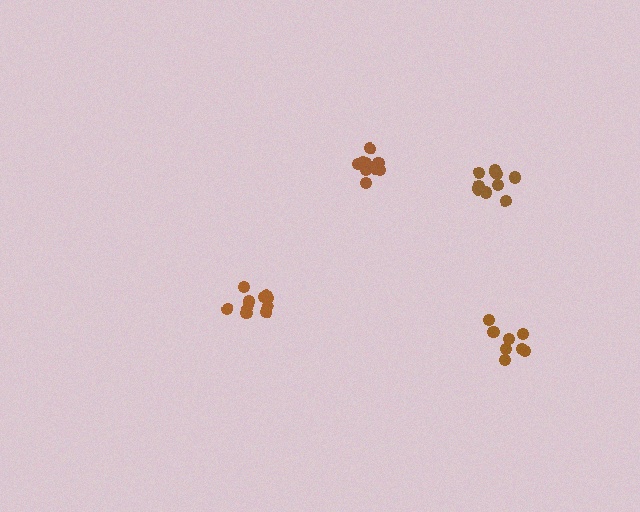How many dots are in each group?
Group 1: 8 dots, Group 2: 10 dots, Group 3: 9 dots, Group 4: 11 dots (38 total).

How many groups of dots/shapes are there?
There are 4 groups.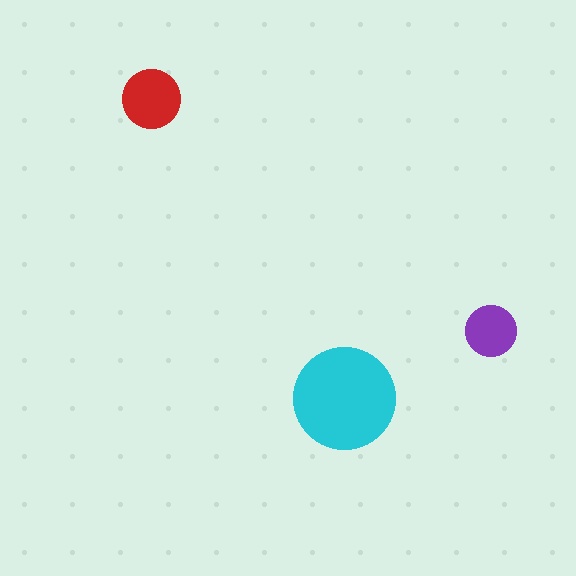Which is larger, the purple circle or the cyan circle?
The cyan one.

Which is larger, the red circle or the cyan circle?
The cyan one.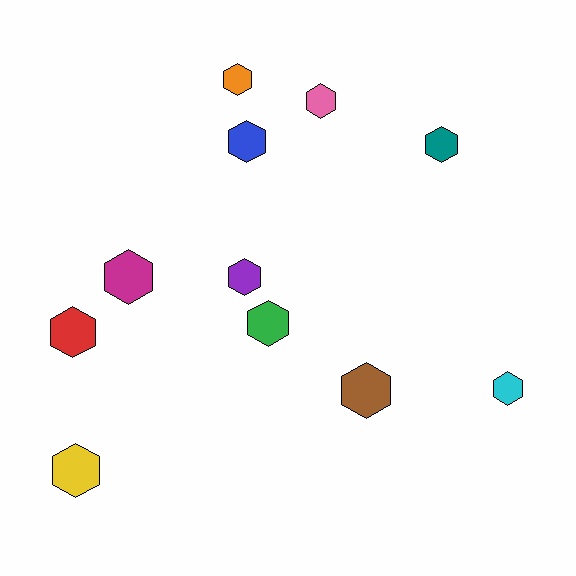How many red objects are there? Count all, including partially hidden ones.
There is 1 red object.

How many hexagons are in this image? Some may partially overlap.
There are 11 hexagons.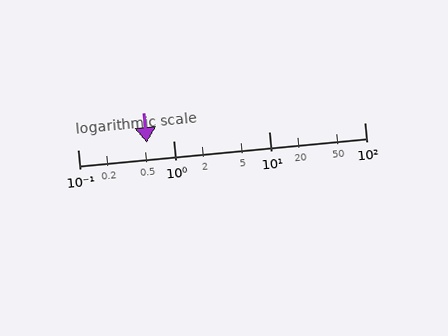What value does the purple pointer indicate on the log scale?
The pointer indicates approximately 0.53.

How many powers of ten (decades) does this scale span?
The scale spans 3 decades, from 0.1 to 100.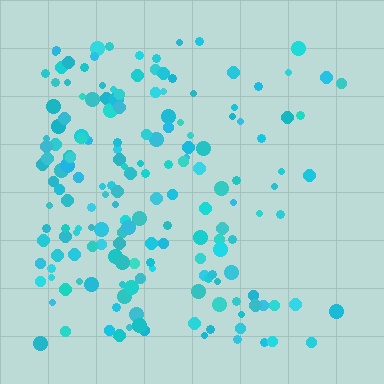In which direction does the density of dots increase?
From right to left, with the left side densest.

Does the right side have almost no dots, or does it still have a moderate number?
Still a moderate number, just noticeably fewer than the left.